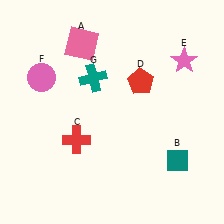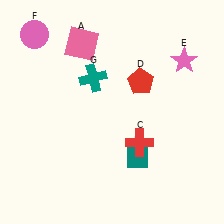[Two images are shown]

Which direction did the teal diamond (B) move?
The teal diamond (B) moved left.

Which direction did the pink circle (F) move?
The pink circle (F) moved up.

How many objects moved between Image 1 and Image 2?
3 objects moved between the two images.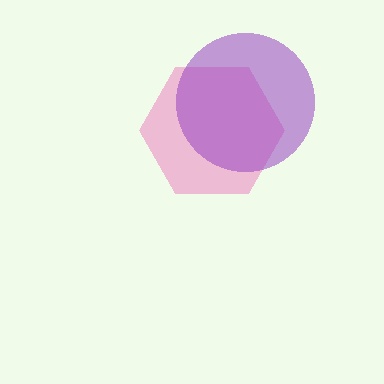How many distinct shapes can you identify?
There are 2 distinct shapes: a pink hexagon, a purple circle.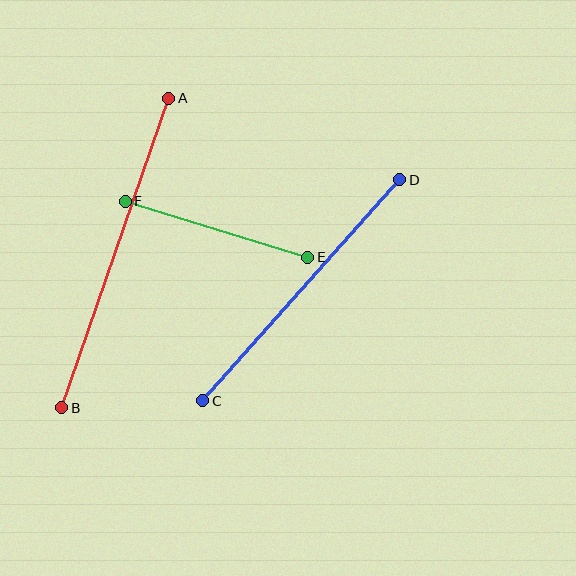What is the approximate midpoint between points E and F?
The midpoint is at approximately (216, 229) pixels.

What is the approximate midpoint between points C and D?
The midpoint is at approximately (301, 290) pixels.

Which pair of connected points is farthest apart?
Points A and B are farthest apart.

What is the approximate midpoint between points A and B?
The midpoint is at approximately (115, 253) pixels.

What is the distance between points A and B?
The distance is approximately 327 pixels.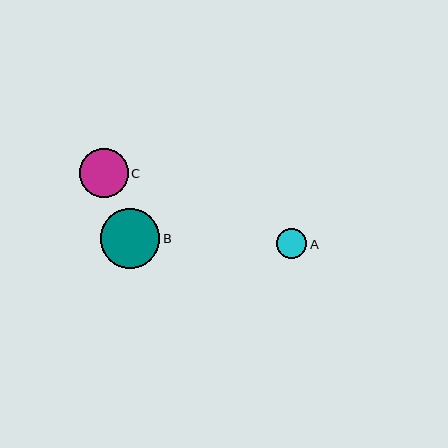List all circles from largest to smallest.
From largest to smallest: B, C, A.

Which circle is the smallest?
Circle A is the smallest with a size of approximately 30 pixels.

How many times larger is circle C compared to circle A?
Circle C is approximately 1.6 times the size of circle A.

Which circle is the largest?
Circle B is the largest with a size of approximately 60 pixels.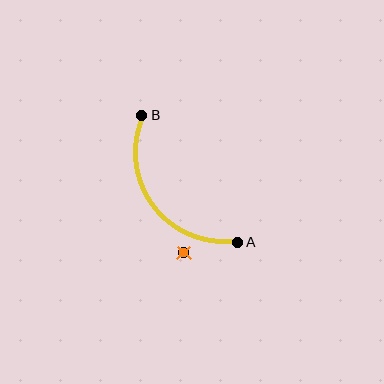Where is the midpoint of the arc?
The arc midpoint is the point on the curve farthest from the straight line joining A and B. It sits below and to the left of that line.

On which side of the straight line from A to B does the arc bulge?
The arc bulges below and to the left of the straight line connecting A and B.